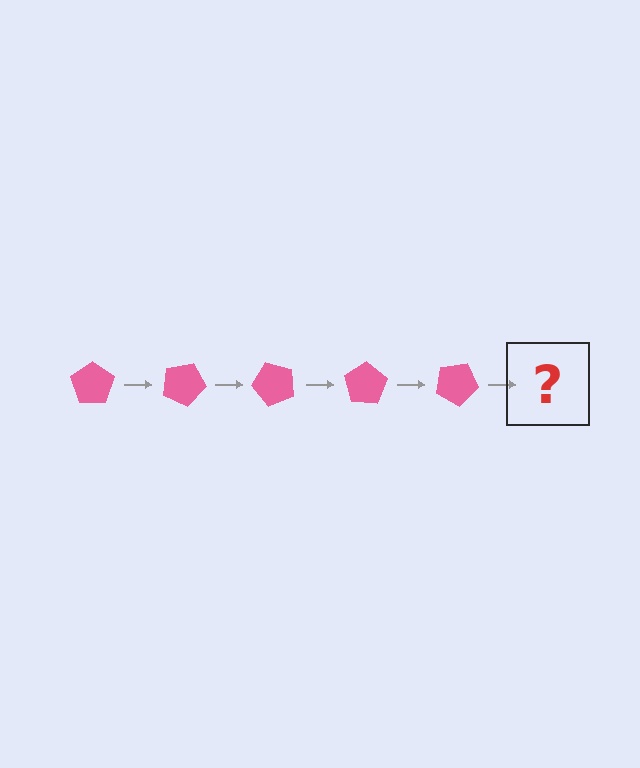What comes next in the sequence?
The next element should be a pink pentagon rotated 125 degrees.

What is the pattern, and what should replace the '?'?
The pattern is that the pentagon rotates 25 degrees each step. The '?' should be a pink pentagon rotated 125 degrees.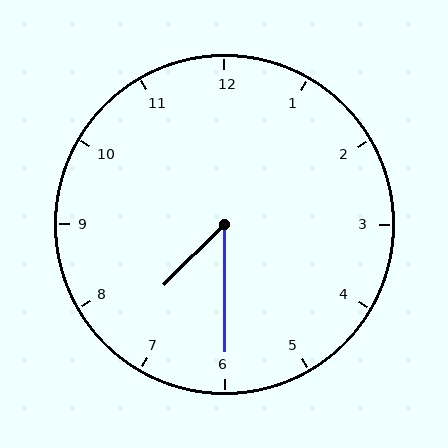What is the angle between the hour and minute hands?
Approximately 45 degrees.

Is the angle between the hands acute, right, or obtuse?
It is acute.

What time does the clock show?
7:30.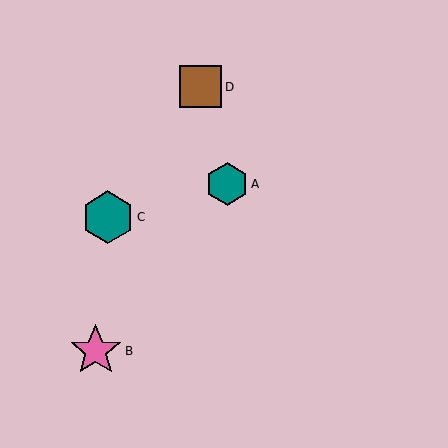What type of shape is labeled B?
Shape B is a pink star.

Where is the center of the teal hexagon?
The center of the teal hexagon is at (227, 184).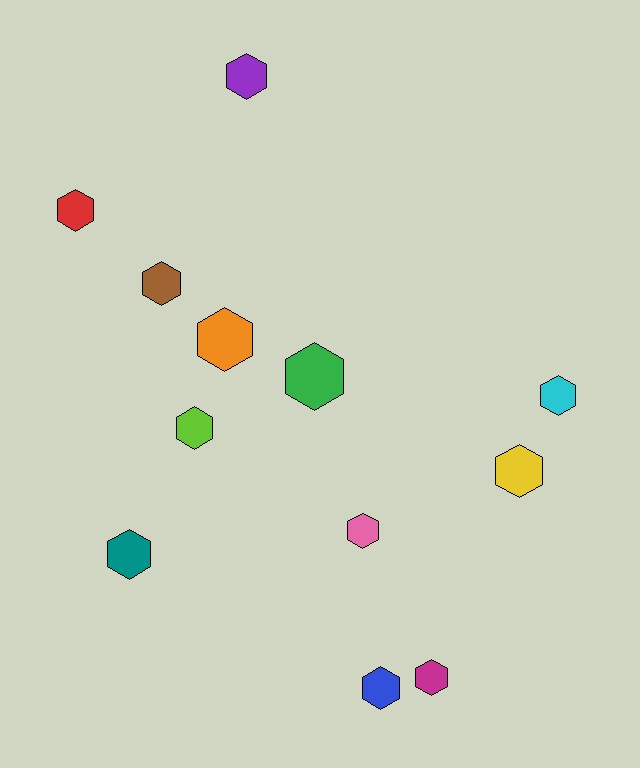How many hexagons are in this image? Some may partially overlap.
There are 12 hexagons.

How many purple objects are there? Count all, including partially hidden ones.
There is 1 purple object.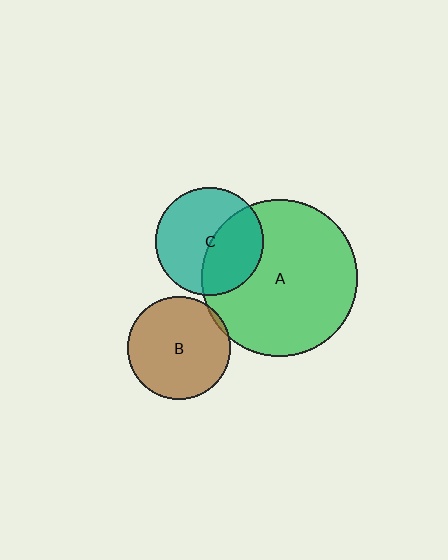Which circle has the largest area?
Circle A (green).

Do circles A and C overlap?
Yes.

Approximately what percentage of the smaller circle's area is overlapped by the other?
Approximately 40%.